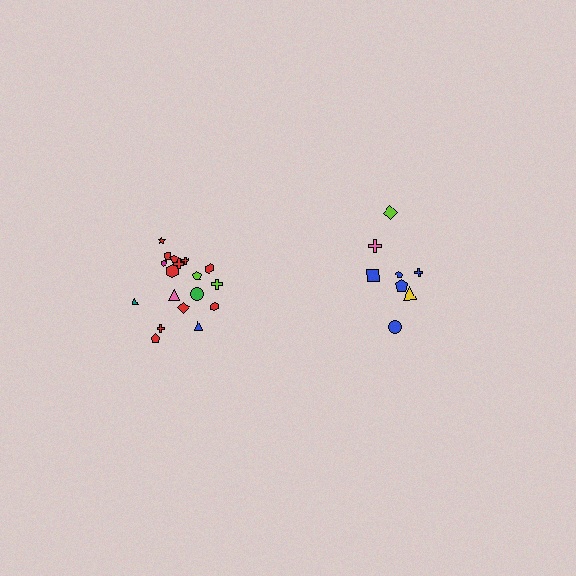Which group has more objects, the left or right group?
The left group.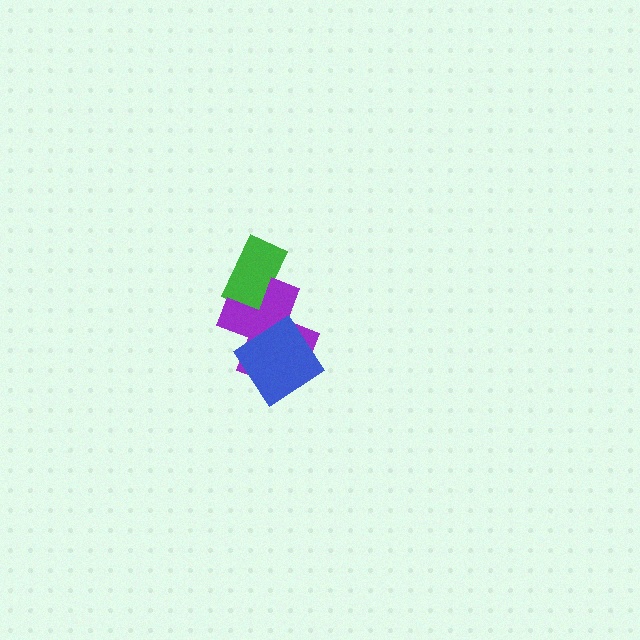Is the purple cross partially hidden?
Yes, it is partially covered by another shape.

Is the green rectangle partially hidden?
Yes, it is partially covered by another shape.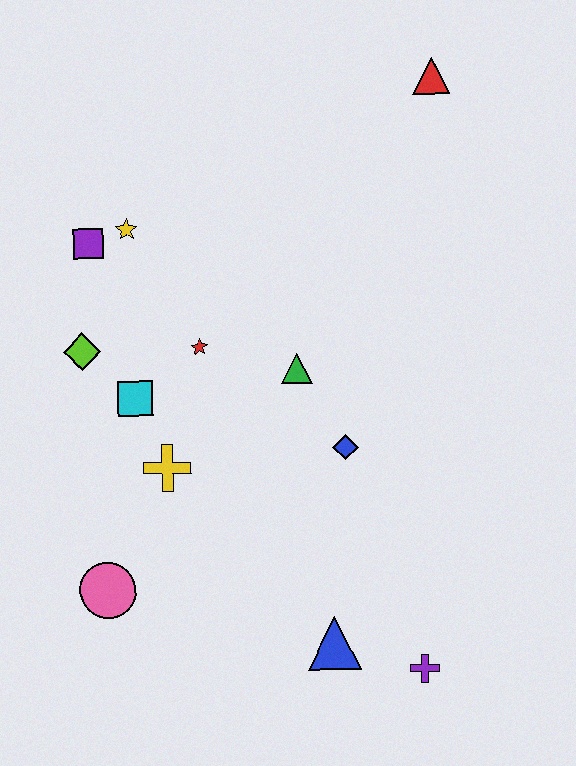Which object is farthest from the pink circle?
The red triangle is farthest from the pink circle.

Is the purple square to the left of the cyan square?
Yes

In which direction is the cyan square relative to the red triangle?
The cyan square is below the red triangle.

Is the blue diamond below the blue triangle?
No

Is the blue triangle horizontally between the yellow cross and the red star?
No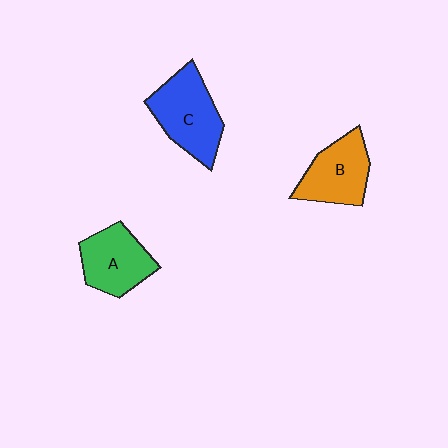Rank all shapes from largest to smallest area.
From largest to smallest: C (blue), B (orange), A (green).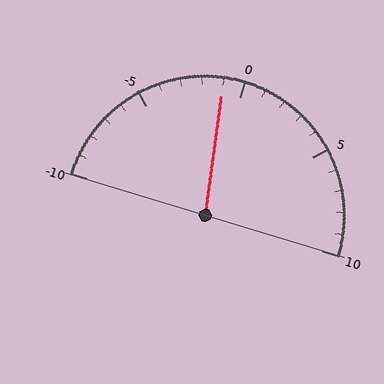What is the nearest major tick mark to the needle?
The nearest major tick mark is 0.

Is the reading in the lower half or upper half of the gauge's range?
The reading is in the lower half of the range (-10 to 10).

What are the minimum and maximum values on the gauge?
The gauge ranges from -10 to 10.